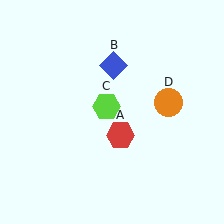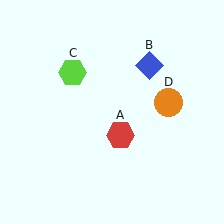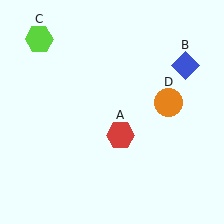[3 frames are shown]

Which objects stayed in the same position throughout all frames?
Red hexagon (object A) and orange circle (object D) remained stationary.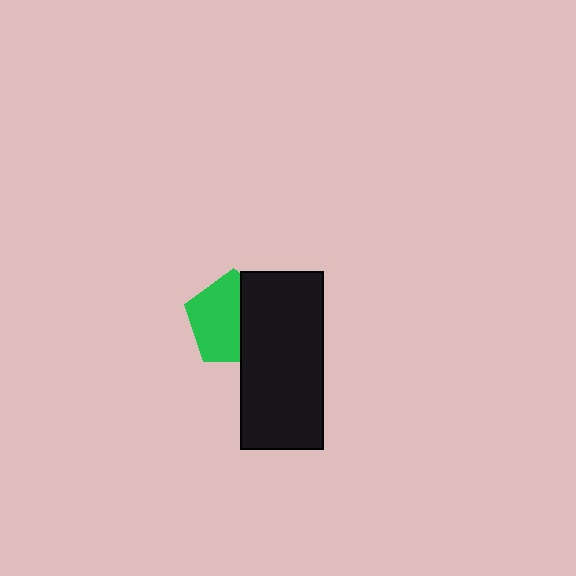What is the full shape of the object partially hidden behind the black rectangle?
The partially hidden object is a green pentagon.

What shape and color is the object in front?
The object in front is a black rectangle.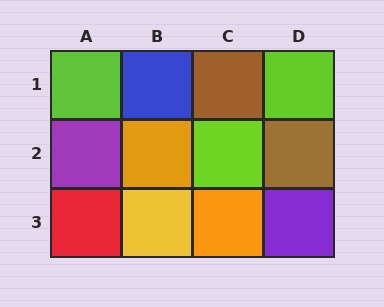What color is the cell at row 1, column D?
Lime.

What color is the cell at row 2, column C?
Lime.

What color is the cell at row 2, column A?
Purple.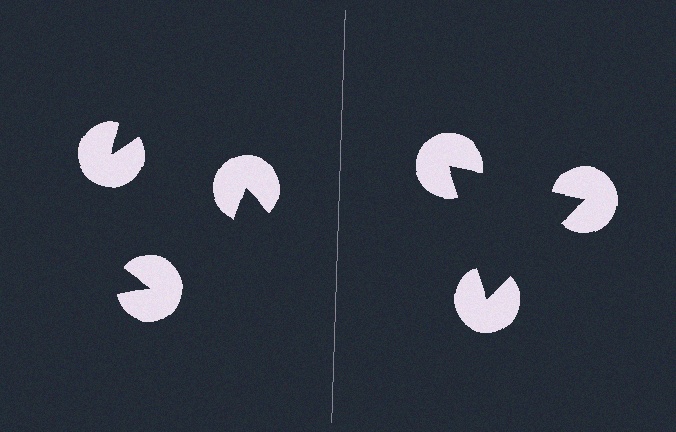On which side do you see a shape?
An illusory triangle appears on the right side. On the left side the wedge cuts are rotated, so no coherent shape forms.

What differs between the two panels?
The pac-man discs are positioned identically on both sides; only the wedge orientations differ. On the right they align to a triangle; on the left they are misaligned.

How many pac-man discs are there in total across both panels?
6 — 3 on each side.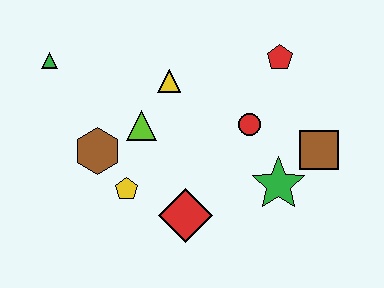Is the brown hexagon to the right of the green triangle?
Yes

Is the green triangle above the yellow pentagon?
Yes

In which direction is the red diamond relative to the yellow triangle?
The red diamond is below the yellow triangle.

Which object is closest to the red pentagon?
The red circle is closest to the red pentagon.